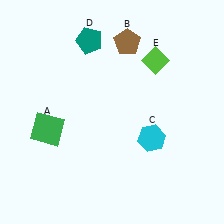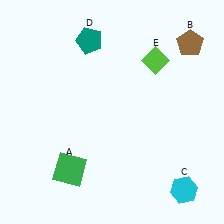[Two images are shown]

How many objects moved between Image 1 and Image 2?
3 objects moved between the two images.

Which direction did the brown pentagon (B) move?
The brown pentagon (B) moved right.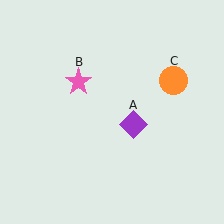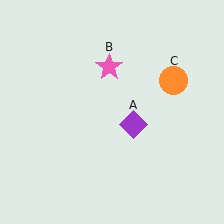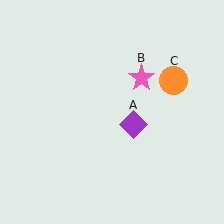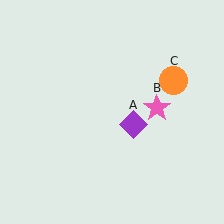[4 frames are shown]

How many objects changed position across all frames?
1 object changed position: pink star (object B).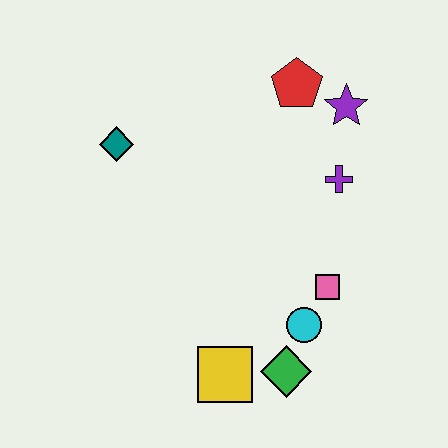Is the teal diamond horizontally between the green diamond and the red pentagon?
No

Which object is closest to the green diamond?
The cyan circle is closest to the green diamond.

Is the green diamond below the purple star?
Yes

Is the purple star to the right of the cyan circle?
Yes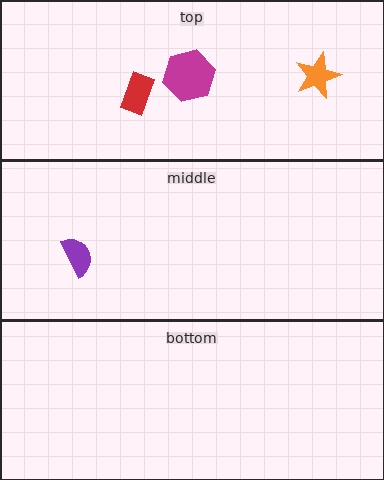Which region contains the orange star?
The top region.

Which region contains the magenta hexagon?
The top region.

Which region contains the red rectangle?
The top region.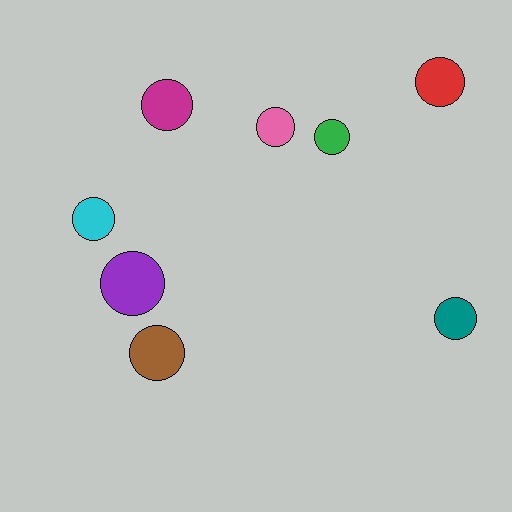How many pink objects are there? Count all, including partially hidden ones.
There is 1 pink object.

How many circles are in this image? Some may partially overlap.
There are 8 circles.